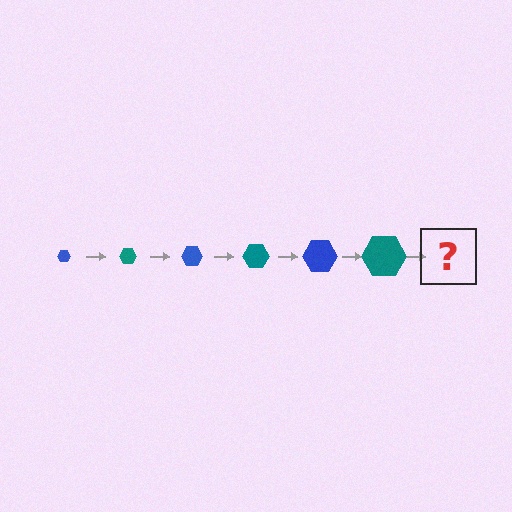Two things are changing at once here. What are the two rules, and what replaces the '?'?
The two rules are that the hexagon grows larger each step and the color cycles through blue and teal. The '?' should be a blue hexagon, larger than the previous one.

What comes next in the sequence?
The next element should be a blue hexagon, larger than the previous one.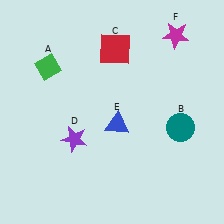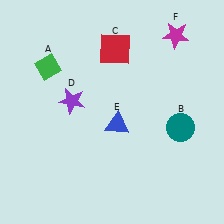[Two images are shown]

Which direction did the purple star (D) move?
The purple star (D) moved up.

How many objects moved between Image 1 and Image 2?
1 object moved between the two images.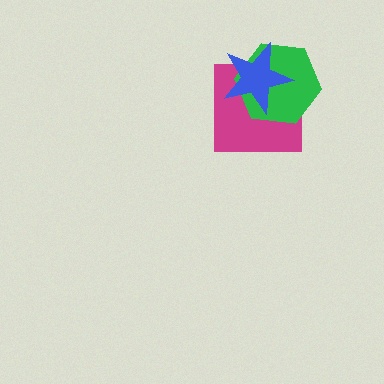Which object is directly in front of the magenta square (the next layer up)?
The green hexagon is directly in front of the magenta square.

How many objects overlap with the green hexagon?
2 objects overlap with the green hexagon.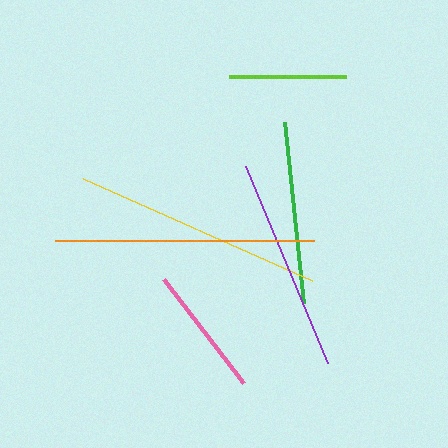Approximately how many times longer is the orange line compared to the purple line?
The orange line is approximately 1.2 times the length of the purple line.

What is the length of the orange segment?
The orange segment is approximately 259 pixels long.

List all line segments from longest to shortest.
From longest to shortest: orange, yellow, purple, green, pink, lime.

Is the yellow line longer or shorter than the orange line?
The orange line is longer than the yellow line.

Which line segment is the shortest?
The lime line is the shortest at approximately 116 pixels.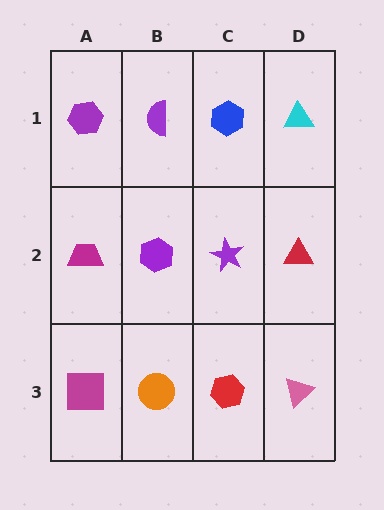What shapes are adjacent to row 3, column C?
A purple star (row 2, column C), an orange circle (row 3, column B), a pink triangle (row 3, column D).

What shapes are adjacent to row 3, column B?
A purple hexagon (row 2, column B), a magenta square (row 3, column A), a red hexagon (row 3, column C).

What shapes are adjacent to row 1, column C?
A purple star (row 2, column C), a purple semicircle (row 1, column B), a cyan triangle (row 1, column D).